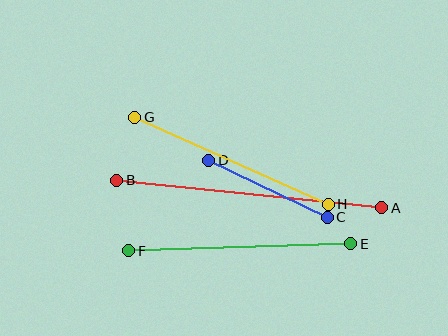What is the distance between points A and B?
The distance is approximately 267 pixels.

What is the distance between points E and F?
The distance is approximately 222 pixels.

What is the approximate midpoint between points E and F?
The midpoint is at approximately (240, 247) pixels.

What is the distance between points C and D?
The distance is approximately 131 pixels.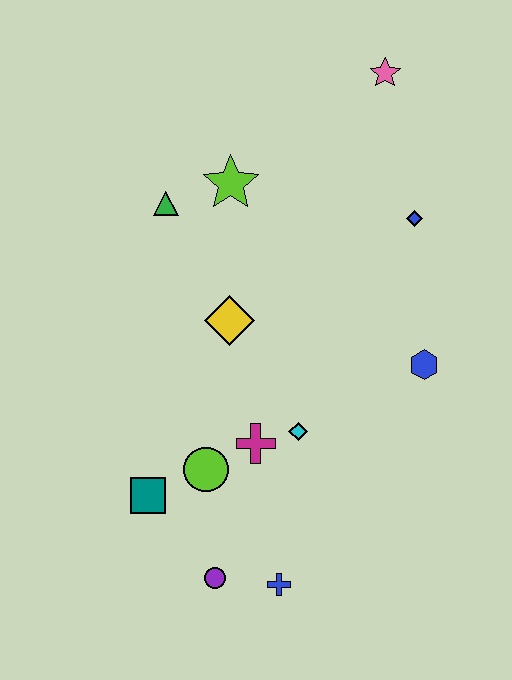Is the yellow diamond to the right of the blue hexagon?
No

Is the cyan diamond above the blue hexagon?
No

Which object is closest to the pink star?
The blue diamond is closest to the pink star.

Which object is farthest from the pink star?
The purple circle is farthest from the pink star.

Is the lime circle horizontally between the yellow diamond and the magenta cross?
No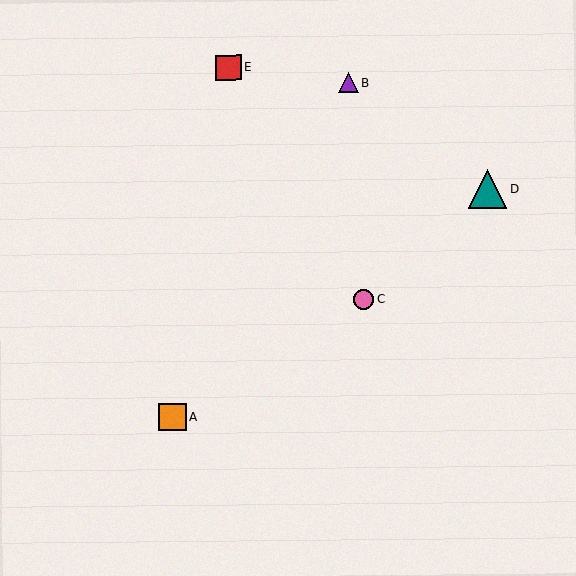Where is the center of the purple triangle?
The center of the purple triangle is at (348, 83).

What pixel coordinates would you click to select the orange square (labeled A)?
Click at (173, 417) to select the orange square A.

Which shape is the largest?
The teal triangle (labeled D) is the largest.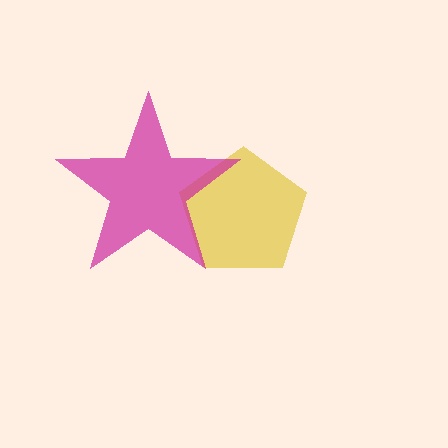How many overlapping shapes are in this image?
There are 2 overlapping shapes in the image.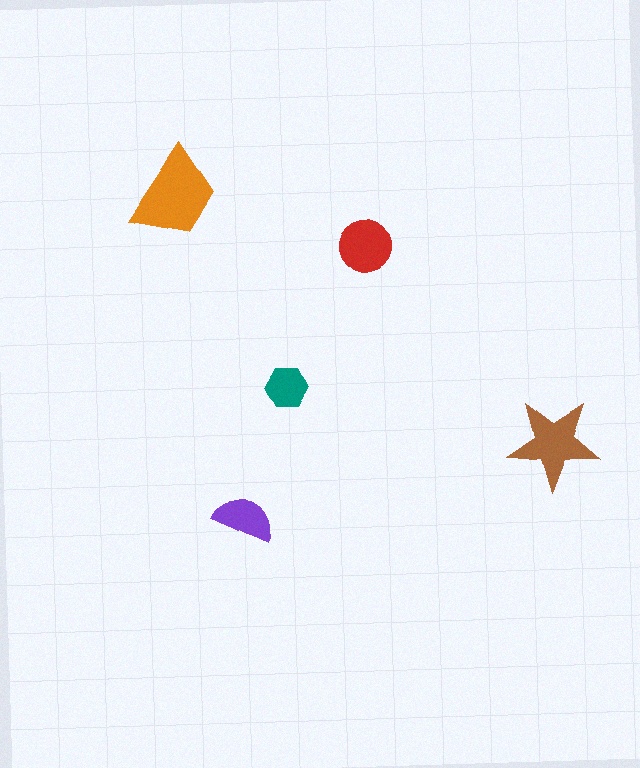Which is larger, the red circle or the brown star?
The brown star.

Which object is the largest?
The orange trapezoid.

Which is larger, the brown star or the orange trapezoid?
The orange trapezoid.